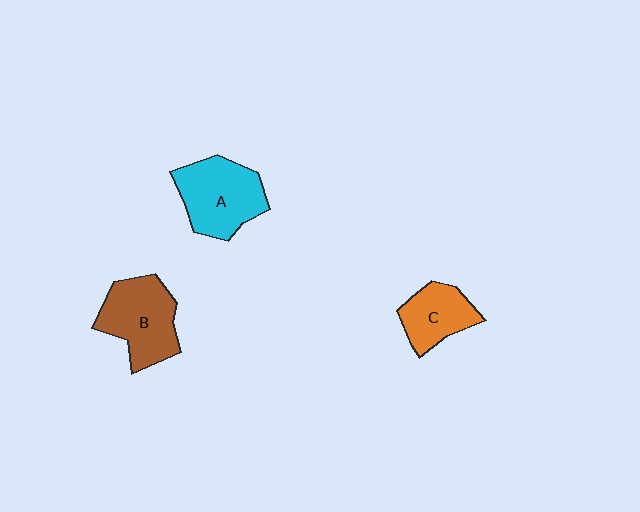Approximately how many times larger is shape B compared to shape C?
Approximately 1.5 times.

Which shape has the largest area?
Shape A (cyan).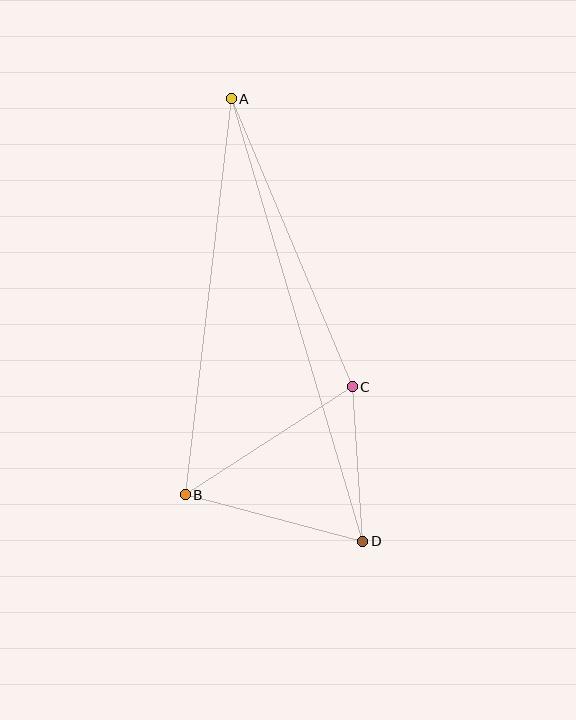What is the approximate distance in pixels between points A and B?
The distance between A and B is approximately 399 pixels.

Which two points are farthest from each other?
Points A and D are farthest from each other.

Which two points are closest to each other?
Points C and D are closest to each other.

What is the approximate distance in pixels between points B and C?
The distance between B and C is approximately 199 pixels.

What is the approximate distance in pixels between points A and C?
The distance between A and C is approximately 312 pixels.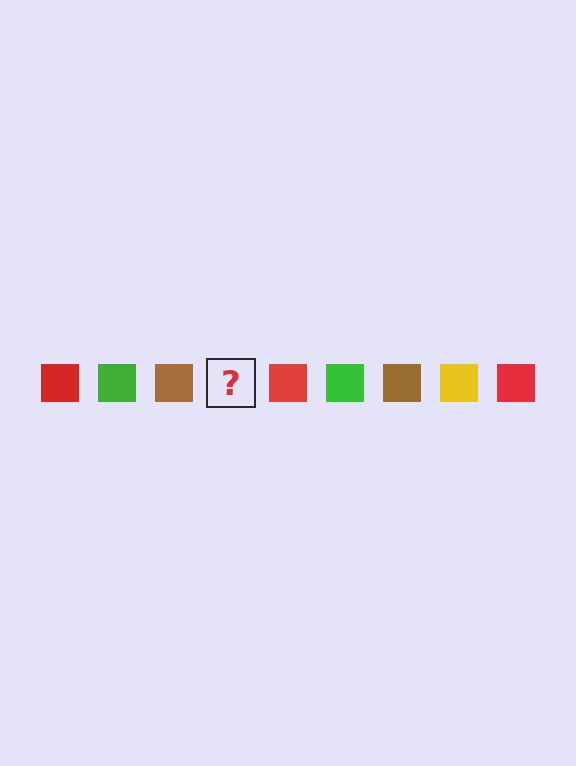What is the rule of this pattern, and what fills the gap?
The rule is that the pattern cycles through red, green, brown, yellow squares. The gap should be filled with a yellow square.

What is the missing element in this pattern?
The missing element is a yellow square.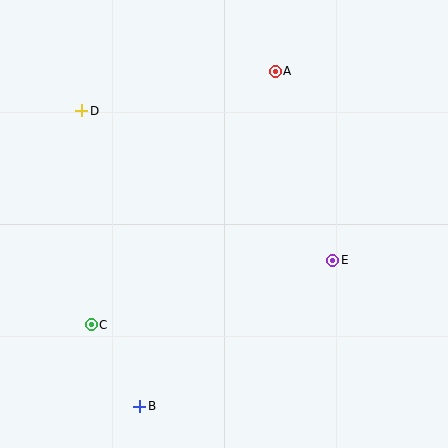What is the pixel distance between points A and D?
The distance between A and D is 198 pixels.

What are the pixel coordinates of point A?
Point A is at (275, 71).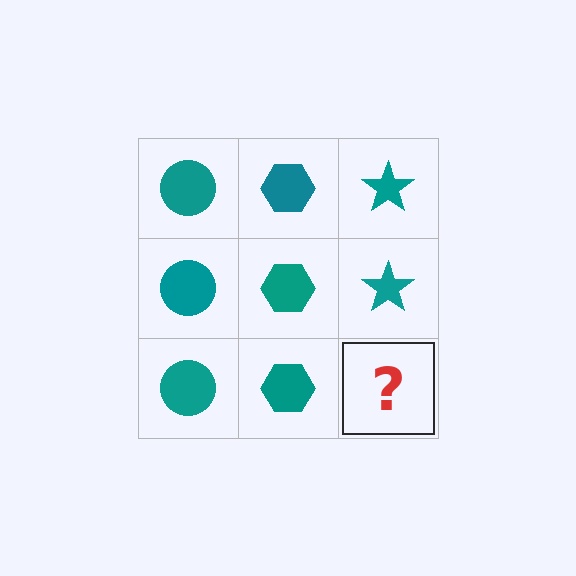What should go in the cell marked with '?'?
The missing cell should contain a teal star.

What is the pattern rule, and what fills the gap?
The rule is that each column has a consistent shape. The gap should be filled with a teal star.